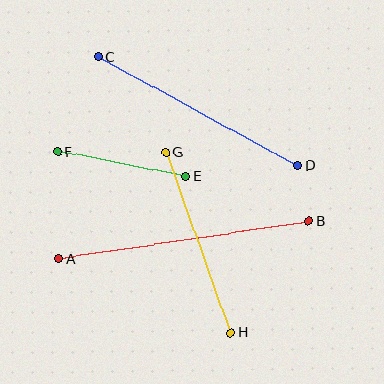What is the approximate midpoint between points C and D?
The midpoint is at approximately (198, 111) pixels.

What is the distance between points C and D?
The distance is approximately 227 pixels.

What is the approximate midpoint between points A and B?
The midpoint is at approximately (184, 240) pixels.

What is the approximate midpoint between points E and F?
The midpoint is at approximately (122, 164) pixels.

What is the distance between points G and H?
The distance is approximately 192 pixels.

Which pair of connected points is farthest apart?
Points A and B are farthest apart.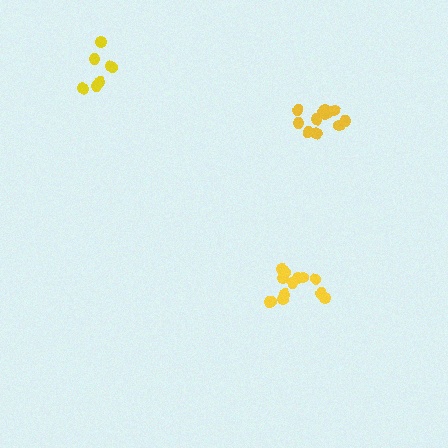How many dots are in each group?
Group 1: 13 dots, Group 2: 13 dots, Group 3: 7 dots (33 total).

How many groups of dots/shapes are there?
There are 3 groups.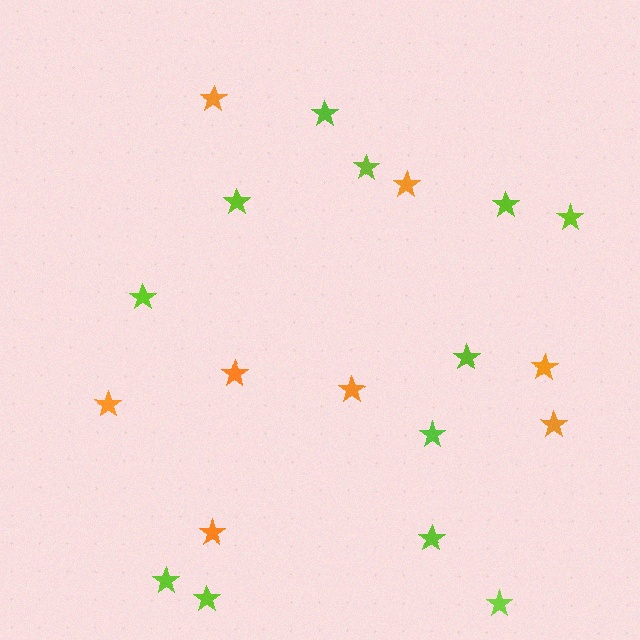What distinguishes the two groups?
There are 2 groups: one group of orange stars (8) and one group of lime stars (12).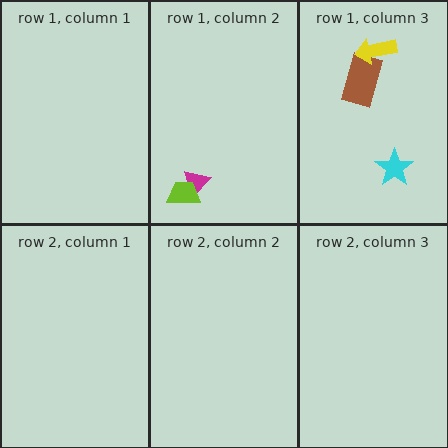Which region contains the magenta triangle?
The row 1, column 2 region.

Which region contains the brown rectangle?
The row 1, column 3 region.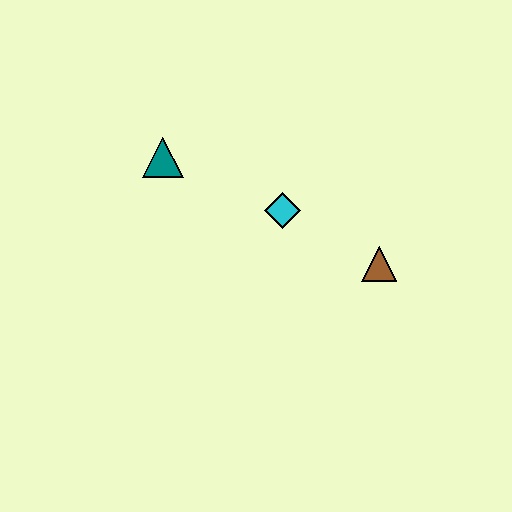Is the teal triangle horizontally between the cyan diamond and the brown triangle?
No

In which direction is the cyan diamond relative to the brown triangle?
The cyan diamond is to the left of the brown triangle.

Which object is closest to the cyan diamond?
The brown triangle is closest to the cyan diamond.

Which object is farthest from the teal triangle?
The brown triangle is farthest from the teal triangle.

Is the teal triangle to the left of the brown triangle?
Yes